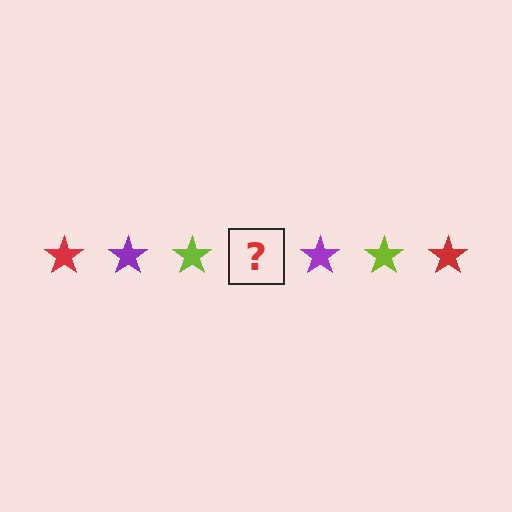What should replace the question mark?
The question mark should be replaced with a red star.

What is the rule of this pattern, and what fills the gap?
The rule is that the pattern cycles through red, purple, lime stars. The gap should be filled with a red star.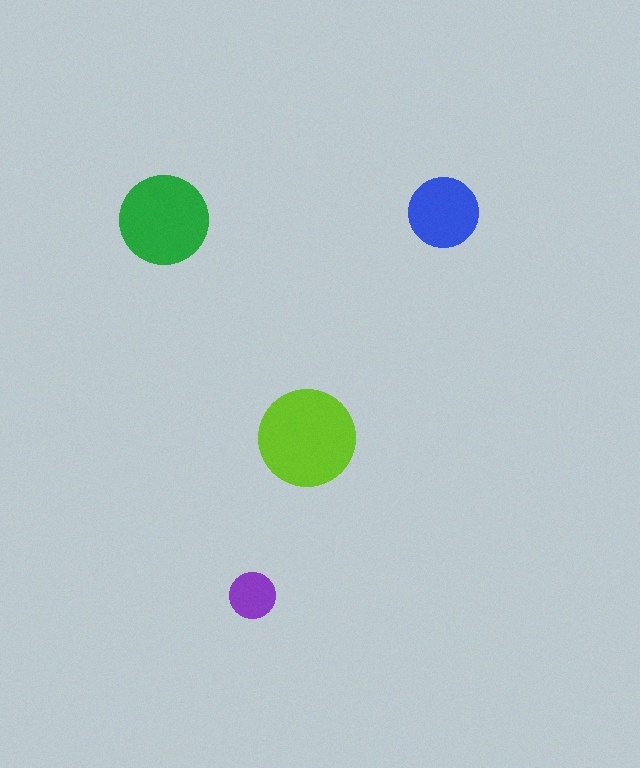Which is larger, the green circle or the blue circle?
The green one.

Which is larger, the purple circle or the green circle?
The green one.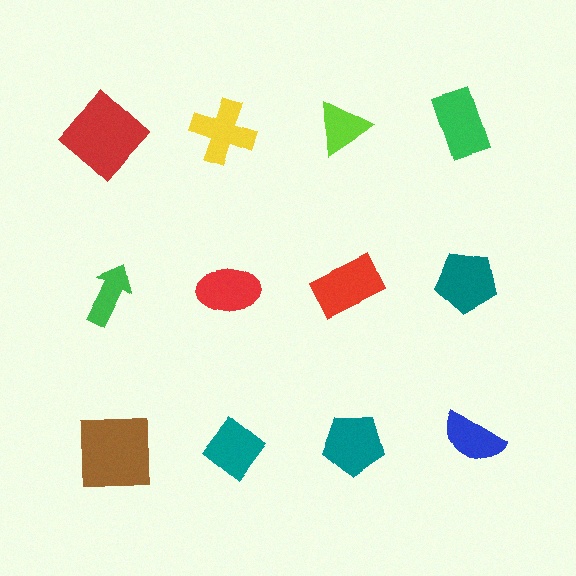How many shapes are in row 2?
4 shapes.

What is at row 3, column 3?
A teal pentagon.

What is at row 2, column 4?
A teal pentagon.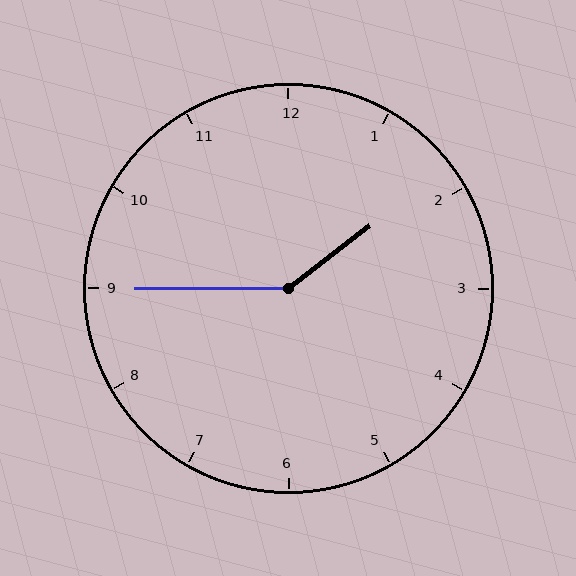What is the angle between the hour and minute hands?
Approximately 142 degrees.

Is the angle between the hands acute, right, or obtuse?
It is obtuse.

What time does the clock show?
1:45.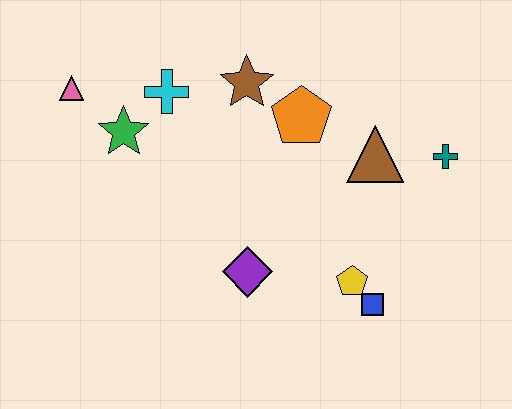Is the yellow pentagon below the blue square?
No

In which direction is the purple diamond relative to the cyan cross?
The purple diamond is below the cyan cross.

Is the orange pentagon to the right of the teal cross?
No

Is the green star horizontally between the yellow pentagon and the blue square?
No